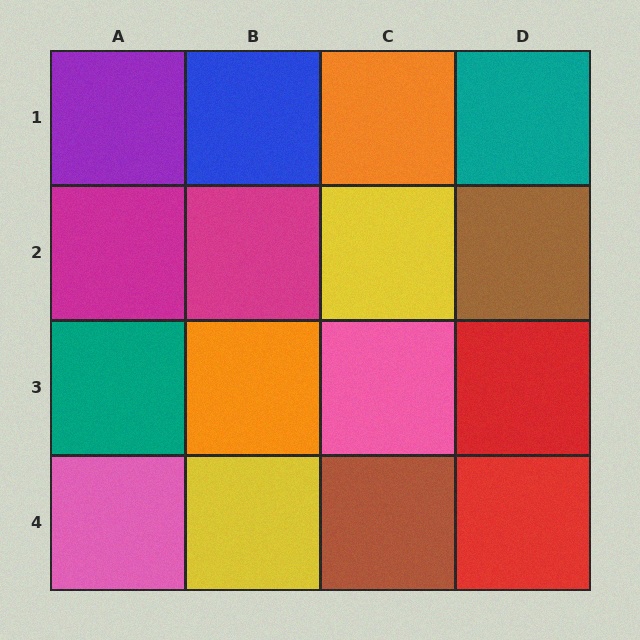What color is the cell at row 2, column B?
Magenta.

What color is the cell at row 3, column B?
Orange.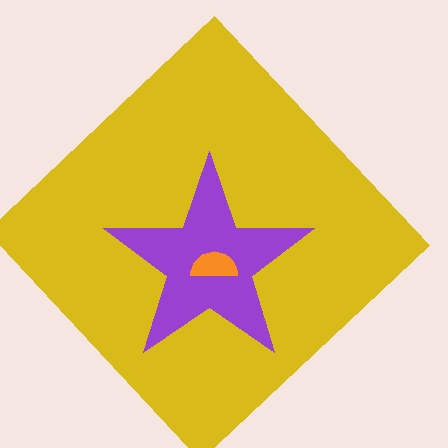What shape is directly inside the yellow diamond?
The purple star.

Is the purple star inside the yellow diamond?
Yes.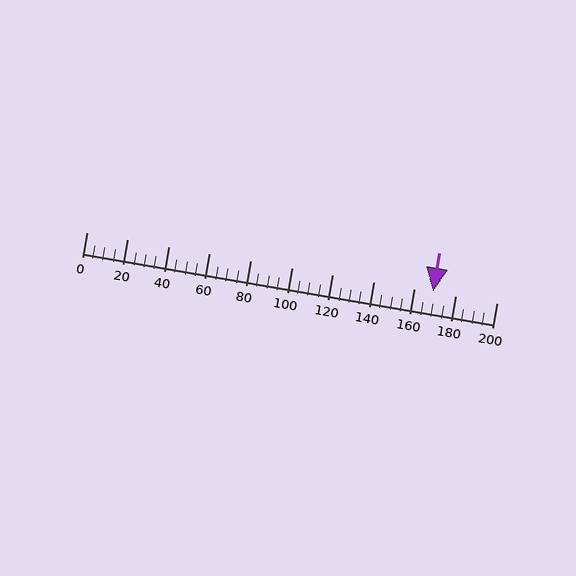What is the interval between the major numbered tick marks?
The major tick marks are spaced 20 units apart.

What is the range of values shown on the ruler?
The ruler shows values from 0 to 200.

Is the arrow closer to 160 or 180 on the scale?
The arrow is closer to 160.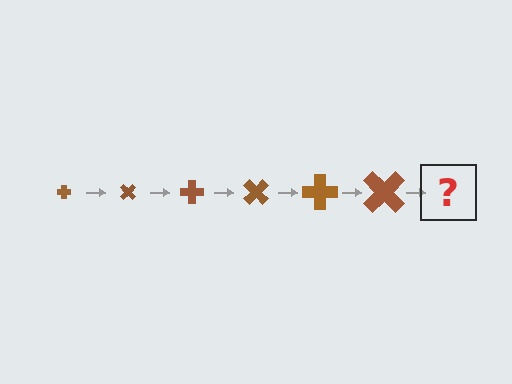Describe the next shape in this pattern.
It should be a cross, larger than the previous one and rotated 270 degrees from the start.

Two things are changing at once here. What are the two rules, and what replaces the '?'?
The two rules are that the cross grows larger each step and it rotates 45 degrees each step. The '?' should be a cross, larger than the previous one and rotated 270 degrees from the start.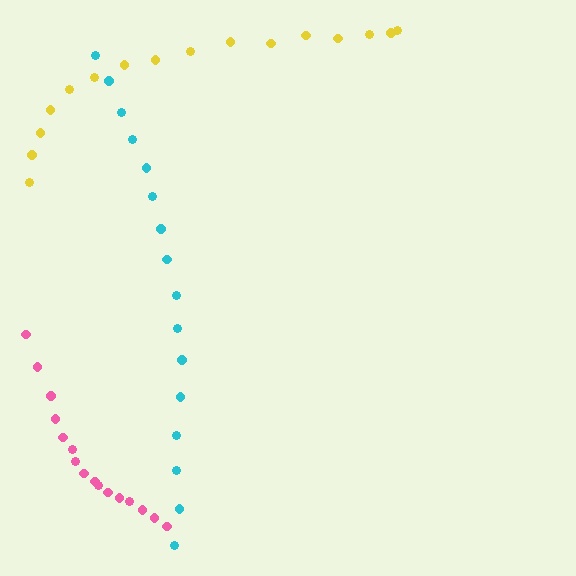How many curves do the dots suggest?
There are 3 distinct paths.